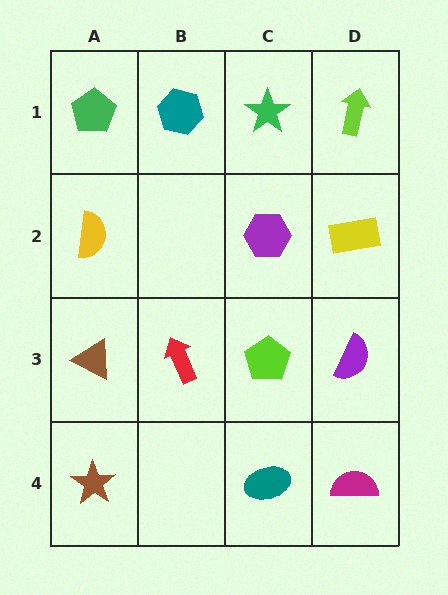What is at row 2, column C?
A purple hexagon.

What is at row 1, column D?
A lime arrow.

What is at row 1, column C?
A green star.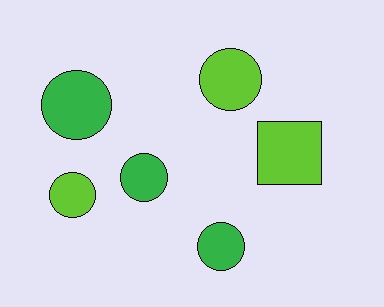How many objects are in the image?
There are 6 objects.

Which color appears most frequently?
Green, with 3 objects.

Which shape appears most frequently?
Circle, with 5 objects.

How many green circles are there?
There are 3 green circles.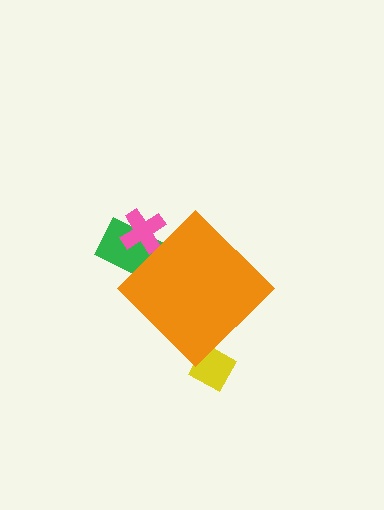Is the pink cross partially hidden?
Yes, the pink cross is partially hidden behind the orange diamond.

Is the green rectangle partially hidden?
Yes, the green rectangle is partially hidden behind the orange diamond.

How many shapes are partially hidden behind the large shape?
3 shapes are partially hidden.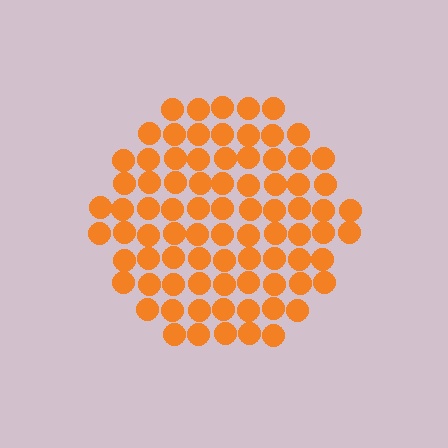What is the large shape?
The large shape is a circle.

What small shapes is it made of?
It is made of small circles.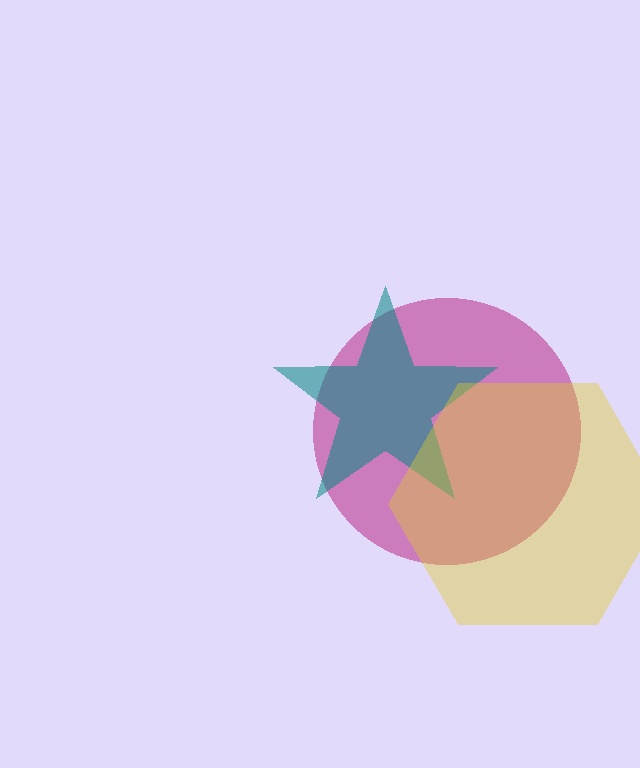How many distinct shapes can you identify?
There are 3 distinct shapes: a magenta circle, a teal star, a yellow hexagon.